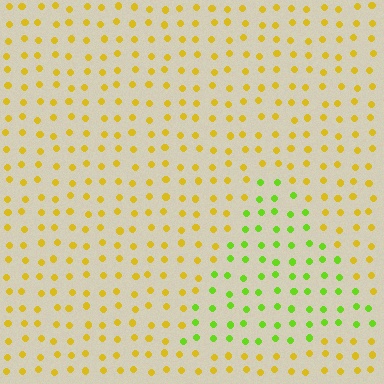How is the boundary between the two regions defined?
The boundary is defined purely by a slight shift in hue (about 46 degrees). Spacing, size, and orientation are identical on both sides.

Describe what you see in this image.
The image is filled with small yellow elements in a uniform arrangement. A triangle-shaped region is visible where the elements are tinted to a slightly different hue, forming a subtle color boundary.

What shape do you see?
I see a triangle.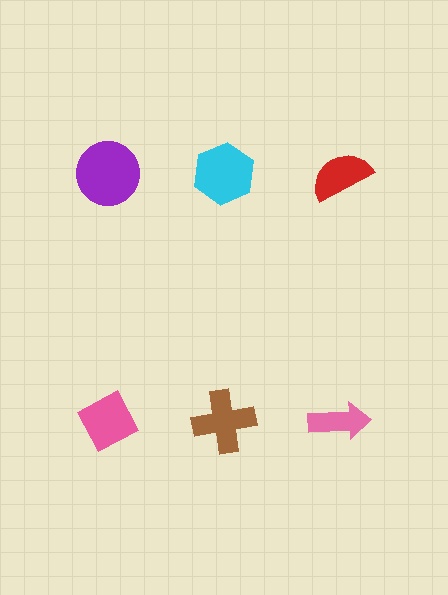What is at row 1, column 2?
A cyan hexagon.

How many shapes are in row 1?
3 shapes.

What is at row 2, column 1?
A pink diamond.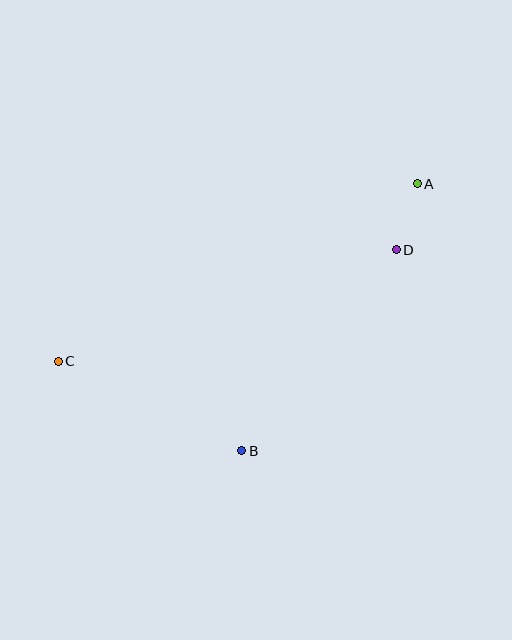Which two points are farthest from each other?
Points A and C are farthest from each other.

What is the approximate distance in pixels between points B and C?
The distance between B and C is approximately 204 pixels.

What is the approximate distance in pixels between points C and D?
The distance between C and D is approximately 356 pixels.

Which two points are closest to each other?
Points A and D are closest to each other.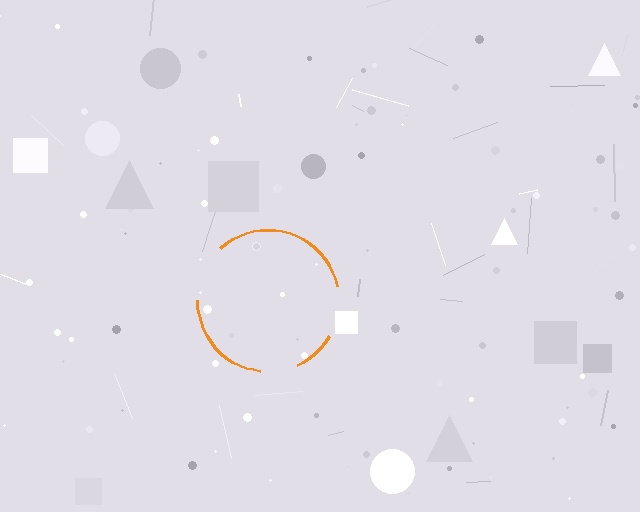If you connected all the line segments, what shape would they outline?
They would outline a circle.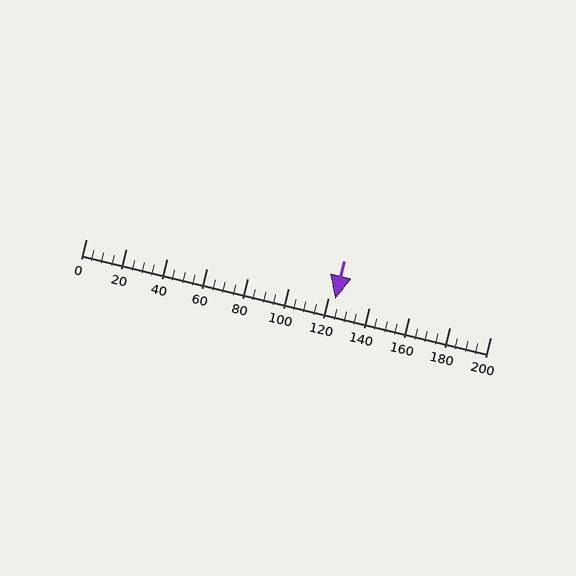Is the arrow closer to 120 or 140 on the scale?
The arrow is closer to 120.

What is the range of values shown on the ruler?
The ruler shows values from 0 to 200.